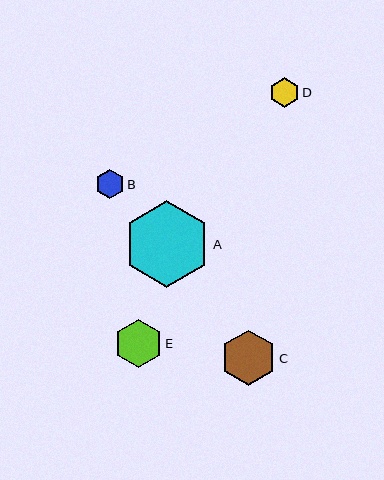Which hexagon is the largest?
Hexagon A is the largest with a size of approximately 87 pixels.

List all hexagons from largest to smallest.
From largest to smallest: A, C, E, B, D.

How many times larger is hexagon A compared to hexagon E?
Hexagon A is approximately 1.8 times the size of hexagon E.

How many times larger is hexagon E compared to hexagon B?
Hexagon E is approximately 1.6 times the size of hexagon B.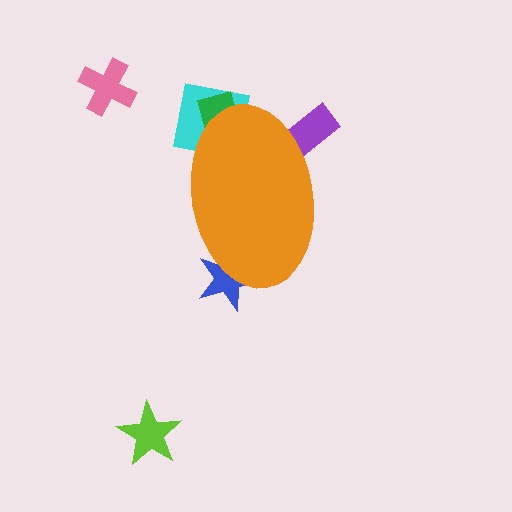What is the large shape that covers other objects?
An orange ellipse.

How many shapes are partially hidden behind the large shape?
4 shapes are partially hidden.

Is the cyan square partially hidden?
Yes, the cyan square is partially hidden behind the orange ellipse.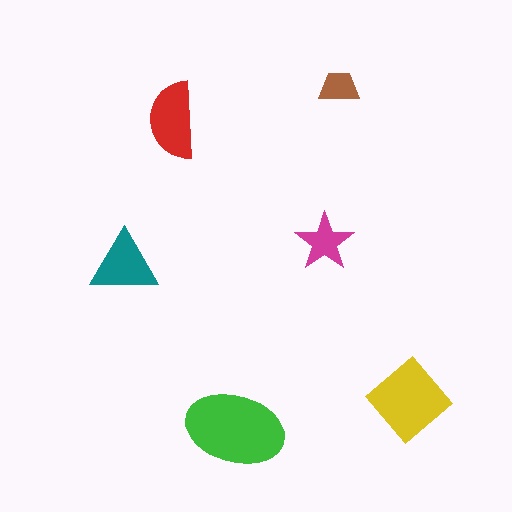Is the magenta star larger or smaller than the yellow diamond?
Smaller.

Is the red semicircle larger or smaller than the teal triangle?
Larger.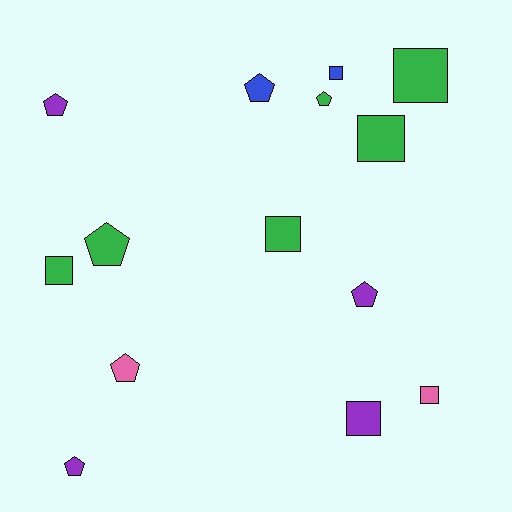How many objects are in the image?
There are 14 objects.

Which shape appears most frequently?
Square, with 7 objects.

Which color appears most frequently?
Green, with 6 objects.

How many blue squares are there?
There is 1 blue square.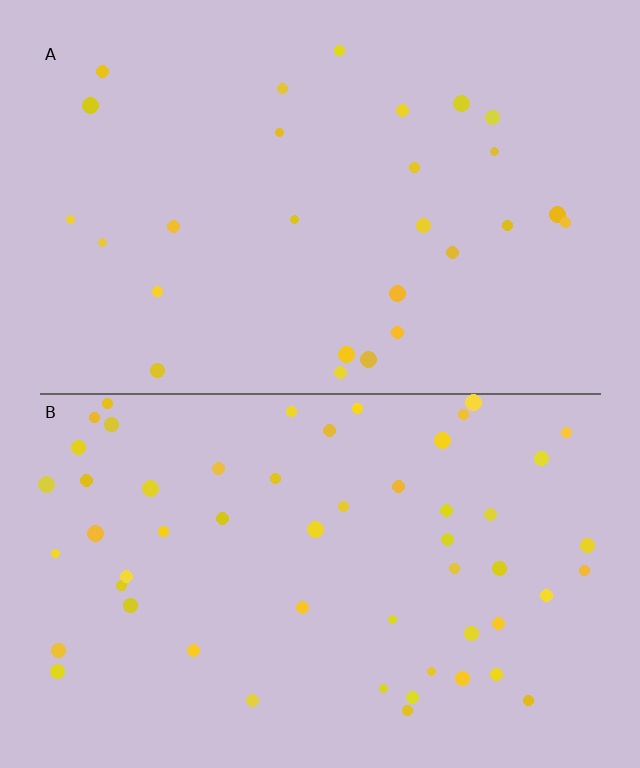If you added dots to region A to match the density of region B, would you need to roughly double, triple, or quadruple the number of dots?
Approximately double.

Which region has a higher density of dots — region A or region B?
B (the bottom).